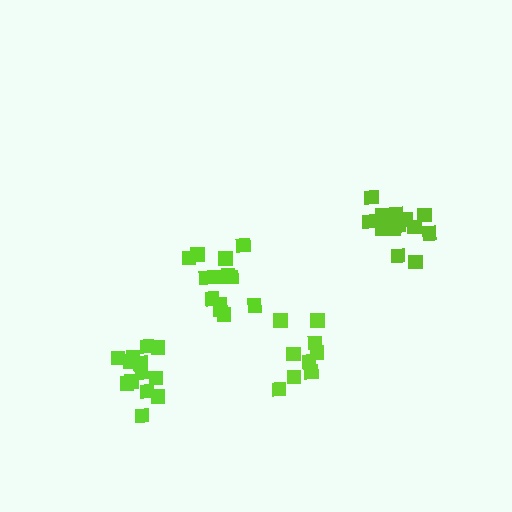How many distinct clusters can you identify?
There are 4 distinct clusters.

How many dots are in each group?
Group 1: 13 dots, Group 2: 9 dots, Group 3: 13 dots, Group 4: 13 dots (48 total).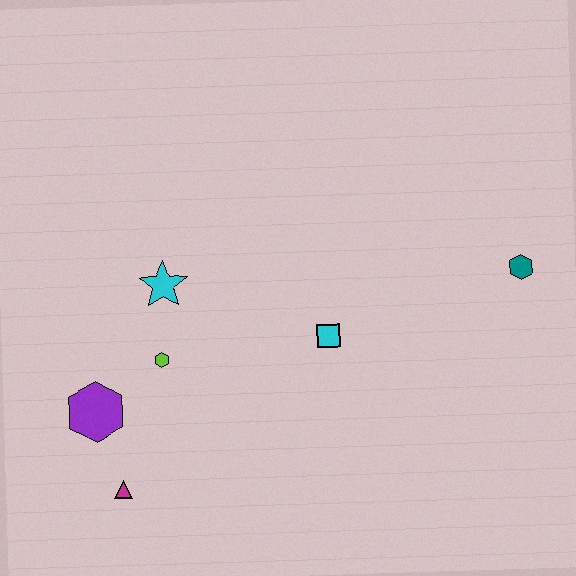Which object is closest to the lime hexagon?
The cyan star is closest to the lime hexagon.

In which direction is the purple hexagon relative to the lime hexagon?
The purple hexagon is to the left of the lime hexagon.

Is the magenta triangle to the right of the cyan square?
No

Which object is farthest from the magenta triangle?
The teal hexagon is farthest from the magenta triangle.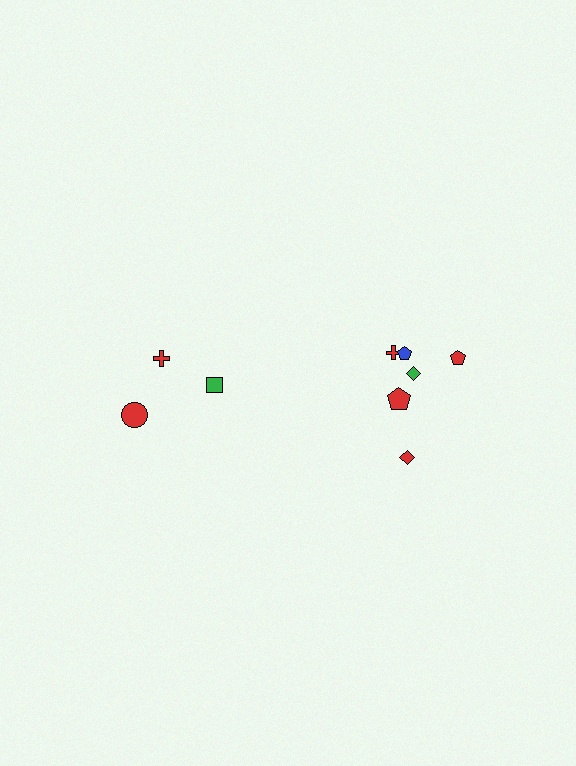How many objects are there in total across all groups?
There are 9 objects.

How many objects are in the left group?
There are 3 objects.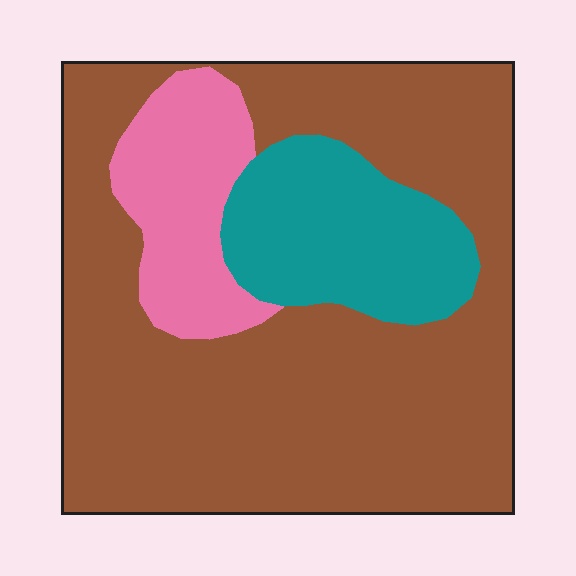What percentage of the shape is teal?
Teal takes up between a sixth and a third of the shape.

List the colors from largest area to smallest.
From largest to smallest: brown, teal, pink.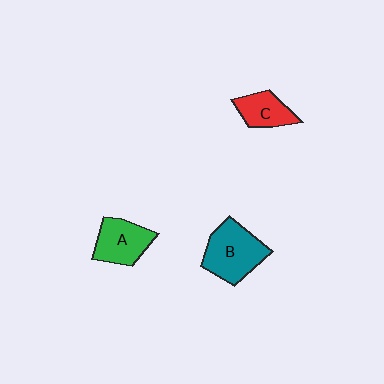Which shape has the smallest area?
Shape C (red).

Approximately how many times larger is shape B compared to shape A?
Approximately 1.3 times.